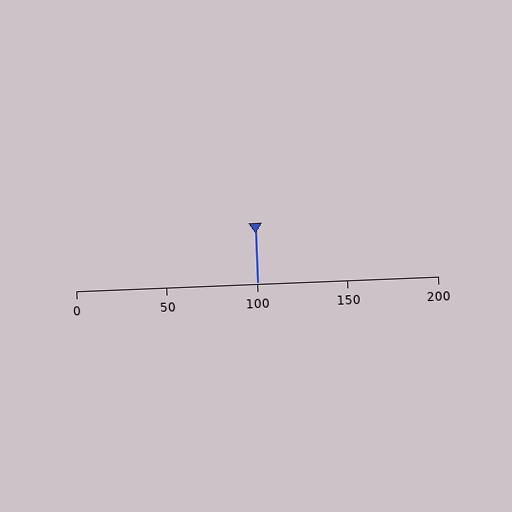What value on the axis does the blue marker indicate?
The marker indicates approximately 100.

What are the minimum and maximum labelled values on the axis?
The axis runs from 0 to 200.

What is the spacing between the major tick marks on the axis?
The major ticks are spaced 50 apart.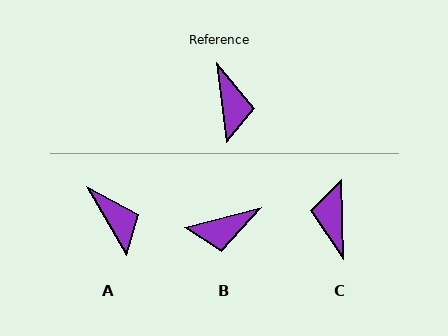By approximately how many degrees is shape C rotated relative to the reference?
Approximately 174 degrees counter-clockwise.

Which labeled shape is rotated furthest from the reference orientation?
C, about 174 degrees away.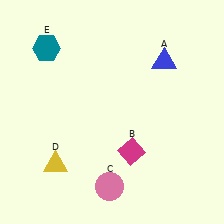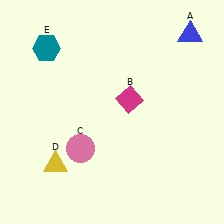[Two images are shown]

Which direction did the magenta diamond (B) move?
The magenta diamond (B) moved up.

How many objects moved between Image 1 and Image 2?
3 objects moved between the two images.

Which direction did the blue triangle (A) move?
The blue triangle (A) moved up.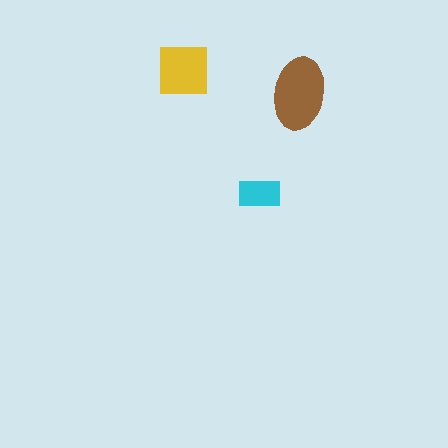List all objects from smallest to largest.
The cyan rectangle, the yellow square, the brown ellipse.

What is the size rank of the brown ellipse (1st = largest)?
1st.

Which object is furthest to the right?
The brown ellipse is rightmost.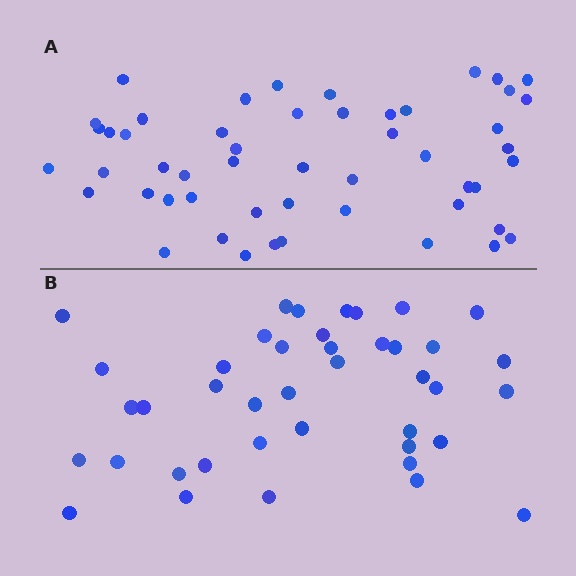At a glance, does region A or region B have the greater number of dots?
Region A (the top region) has more dots.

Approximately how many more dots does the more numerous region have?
Region A has roughly 10 or so more dots than region B.